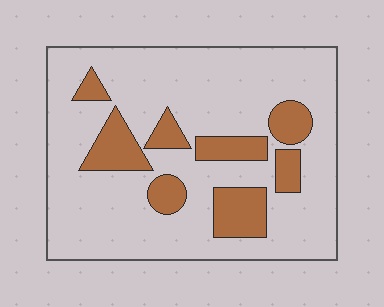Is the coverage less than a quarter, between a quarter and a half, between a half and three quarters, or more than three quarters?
Less than a quarter.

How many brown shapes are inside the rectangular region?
8.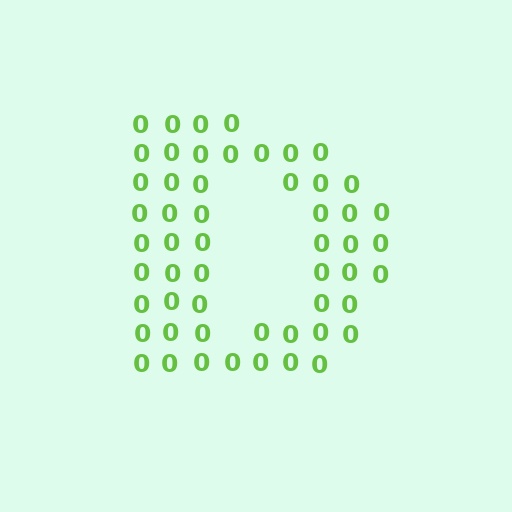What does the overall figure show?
The overall figure shows the letter D.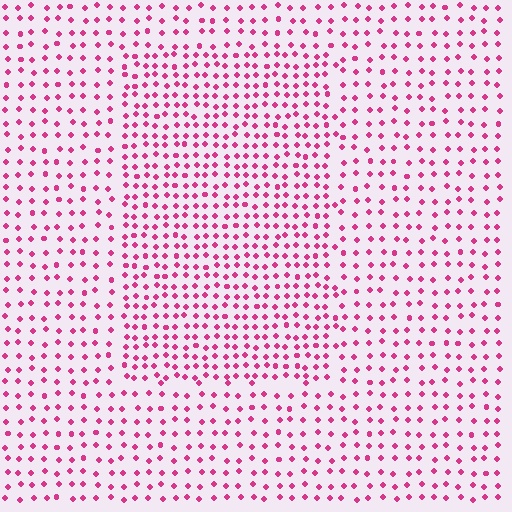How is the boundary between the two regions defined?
The boundary is defined by a change in element density (approximately 1.7x ratio). All elements are the same color, size, and shape.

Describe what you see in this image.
The image contains small magenta elements arranged at two different densities. A rectangle-shaped region is visible where the elements are more densely packed than the surrounding area.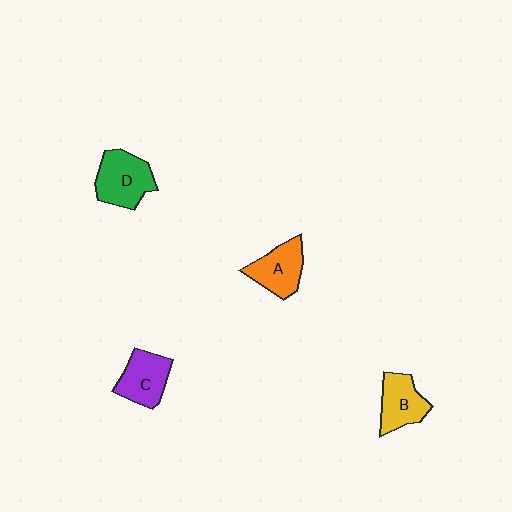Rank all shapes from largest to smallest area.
From largest to smallest: D (green), C (purple), A (orange), B (yellow).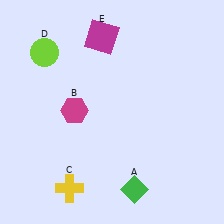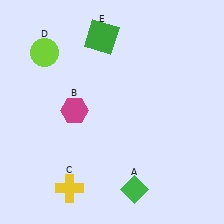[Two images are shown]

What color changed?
The square (E) changed from magenta in Image 1 to green in Image 2.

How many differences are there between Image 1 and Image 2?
There is 1 difference between the two images.